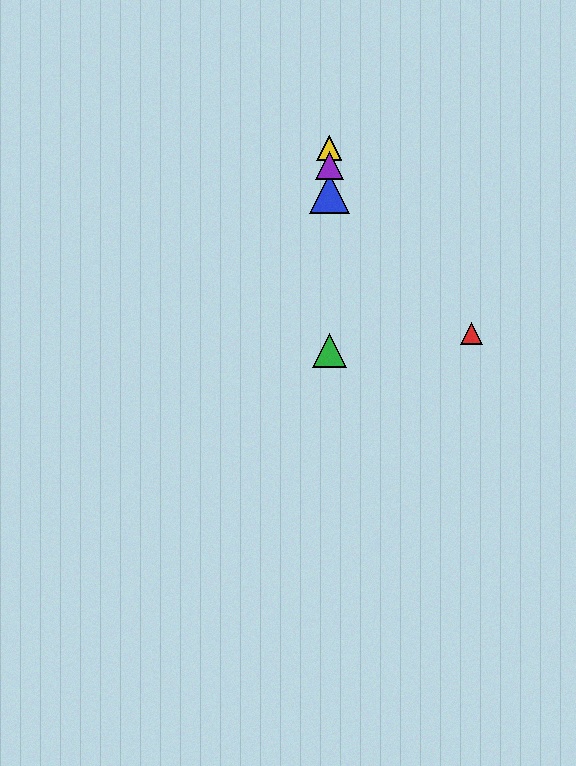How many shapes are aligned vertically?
4 shapes (the blue triangle, the green triangle, the yellow triangle, the purple triangle) are aligned vertically.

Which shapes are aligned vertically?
The blue triangle, the green triangle, the yellow triangle, the purple triangle are aligned vertically.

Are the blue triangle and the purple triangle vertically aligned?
Yes, both are at x≈329.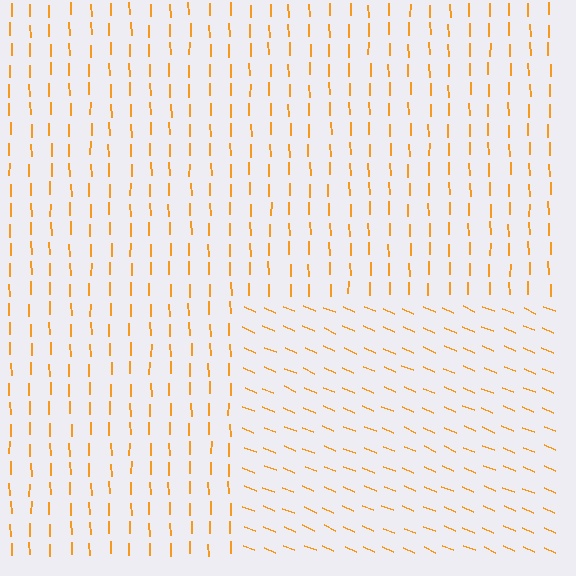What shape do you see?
I see a rectangle.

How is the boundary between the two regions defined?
The boundary is defined purely by a change in line orientation (approximately 66 degrees difference). All lines are the same color and thickness.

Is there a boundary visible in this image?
Yes, there is a texture boundary formed by a change in line orientation.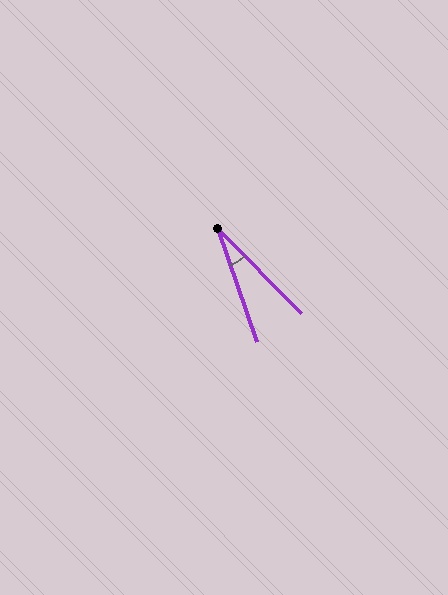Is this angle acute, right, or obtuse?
It is acute.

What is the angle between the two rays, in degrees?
Approximately 26 degrees.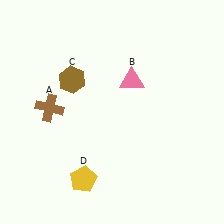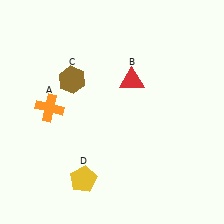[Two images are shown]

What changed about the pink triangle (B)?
In Image 1, B is pink. In Image 2, it changed to red.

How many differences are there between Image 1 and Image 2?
There are 2 differences between the two images.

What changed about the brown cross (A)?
In Image 1, A is brown. In Image 2, it changed to orange.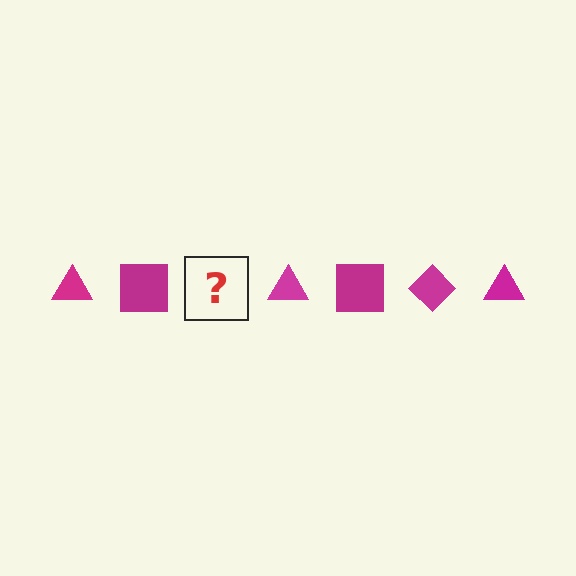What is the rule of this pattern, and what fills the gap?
The rule is that the pattern cycles through triangle, square, diamond shapes in magenta. The gap should be filled with a magenta diamond.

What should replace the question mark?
The question mark should be replaced with a magenta diamond.